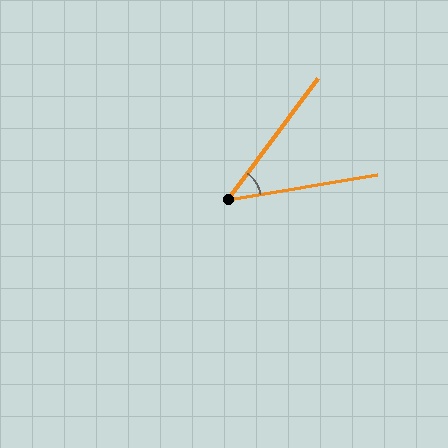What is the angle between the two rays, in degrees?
Approximately 44 degrees.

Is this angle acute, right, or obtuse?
It is acute.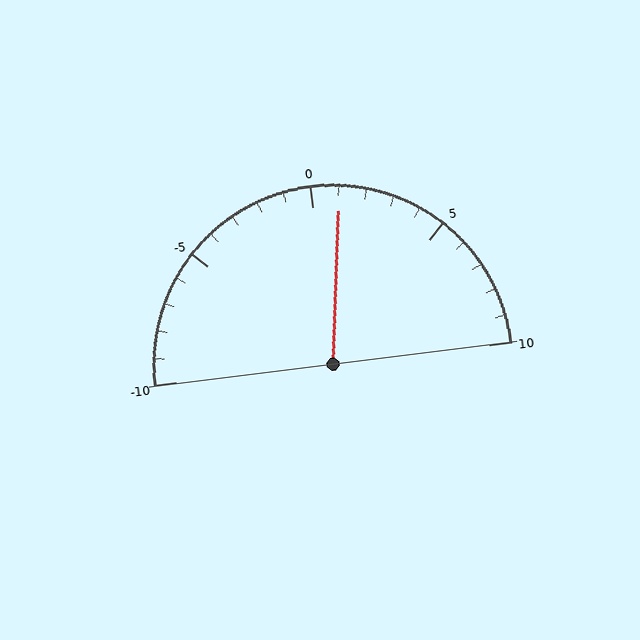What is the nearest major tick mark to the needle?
The nearest major tick mark is 0.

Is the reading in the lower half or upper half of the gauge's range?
The reading is in the upper half of the range (-10 to 10).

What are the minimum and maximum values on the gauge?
The gauge ranges from -10 to 10.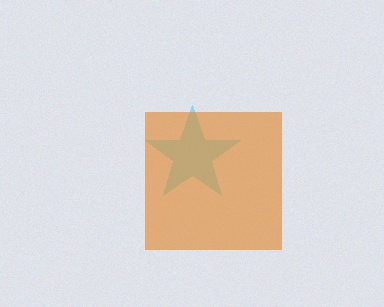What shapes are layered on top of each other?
The layered shapes are: a cyan star, an orange square.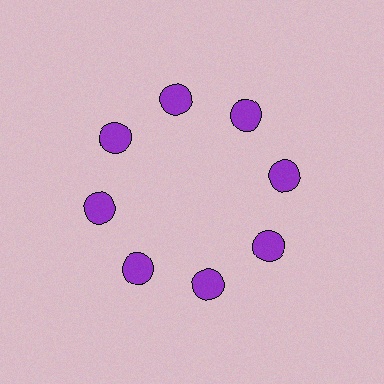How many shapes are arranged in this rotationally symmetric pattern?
There are 8 shapes, arranged in 8 groups of 1.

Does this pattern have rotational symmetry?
Yes, this pattern has 8-fold rotational symmetry. It looks the same after rotating 45 degrees around the center.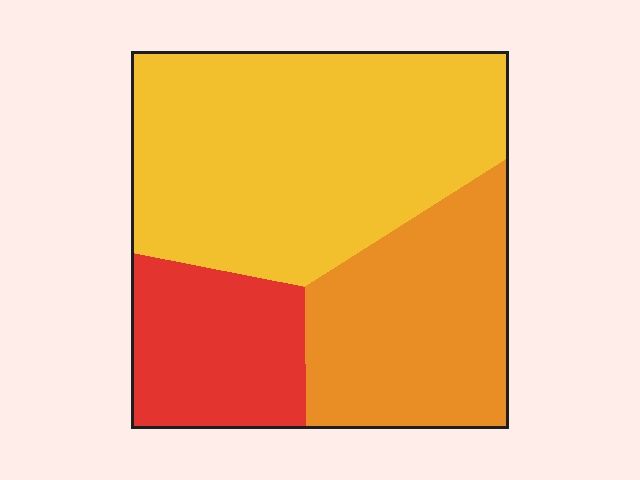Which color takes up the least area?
Red, at roughly 20%.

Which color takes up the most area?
Yellow, at roughly 50%.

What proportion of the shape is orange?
Orange covers around 30% of the shape.